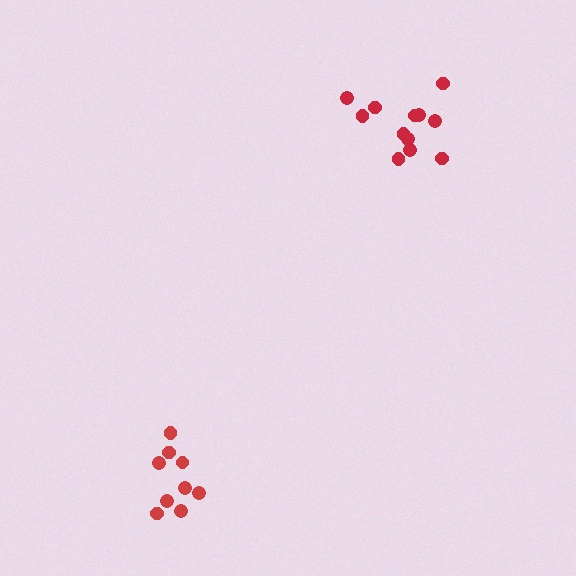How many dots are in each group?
Group 1: 12 dots, Group 2: 9 dots (21 total).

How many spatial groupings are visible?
There are 2 spatial groupings.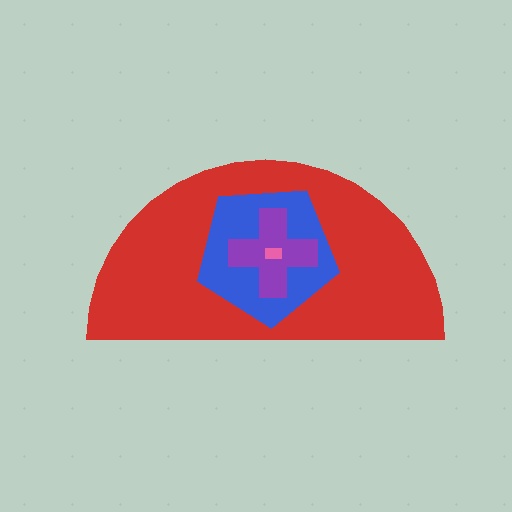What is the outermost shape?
The red semicircle.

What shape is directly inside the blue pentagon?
The purple cross.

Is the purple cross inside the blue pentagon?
Yes.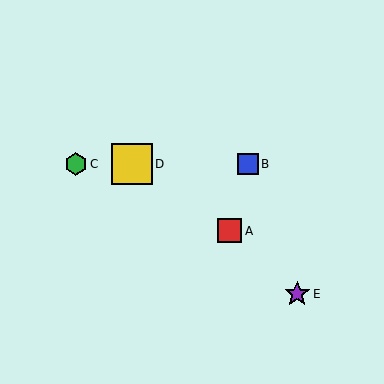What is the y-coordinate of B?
Object B is at y≈164.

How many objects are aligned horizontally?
3 objects (B, C, D) are aligned horizontally.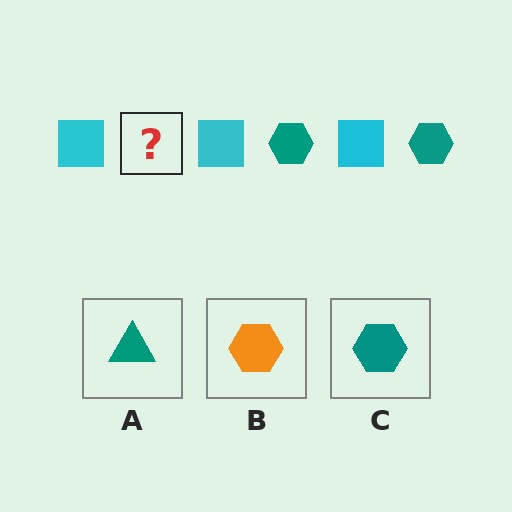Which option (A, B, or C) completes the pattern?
C.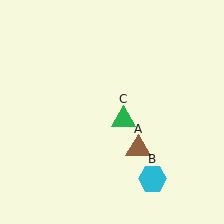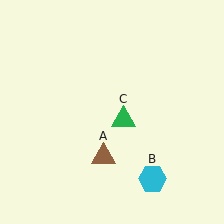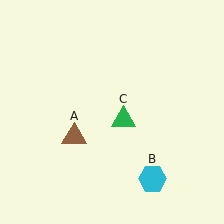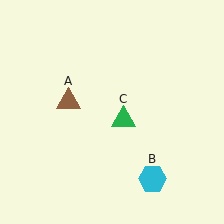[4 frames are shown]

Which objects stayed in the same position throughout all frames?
Cyan hexagon (object B) and green triangle (object C) remained stationary.